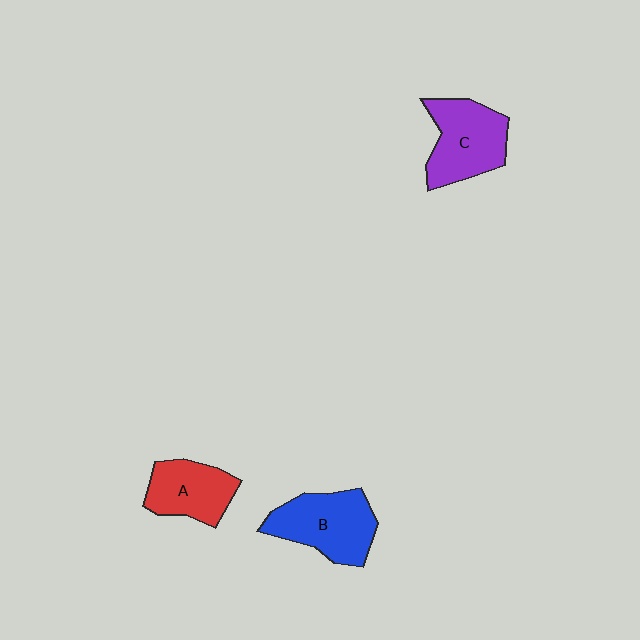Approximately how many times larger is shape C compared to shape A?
Approximately 1.2 times.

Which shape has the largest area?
Shape B (blue).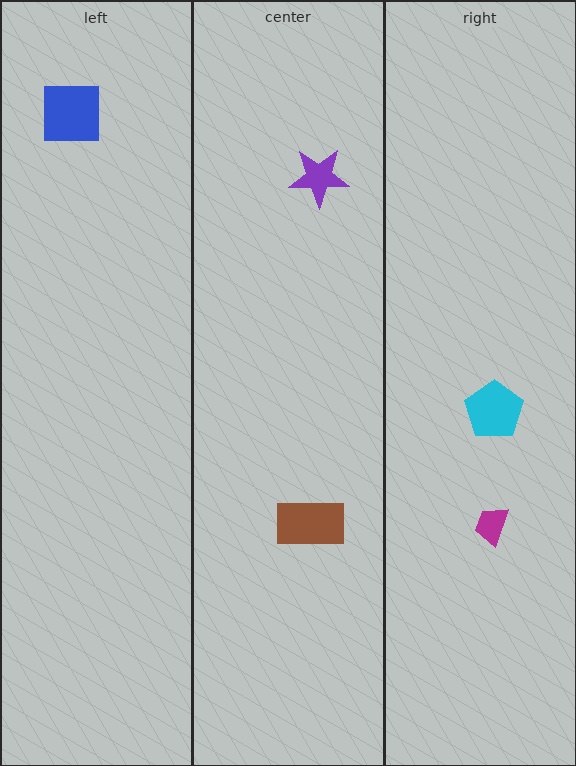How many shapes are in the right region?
2.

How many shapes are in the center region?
2.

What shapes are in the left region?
The blue square.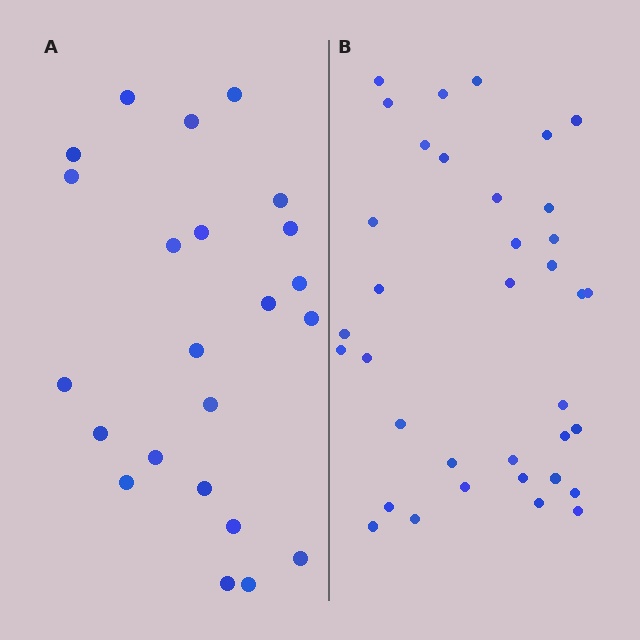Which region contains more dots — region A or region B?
Region B (the right region) has more dots.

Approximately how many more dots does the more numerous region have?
Region B has approximately 15 more dots than region A.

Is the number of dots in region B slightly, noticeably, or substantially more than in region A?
Region B has substantially more. The ratio is roughly 1.6 to 1.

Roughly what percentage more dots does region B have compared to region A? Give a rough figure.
About 55% more.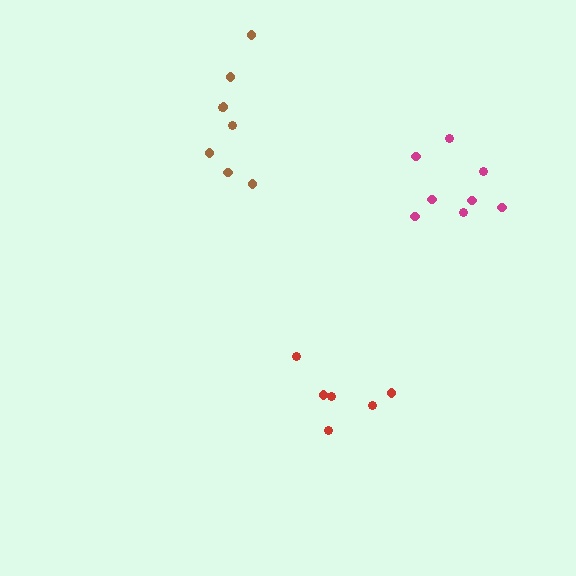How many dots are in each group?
Group 1: 8 dots, Group 2: 6 dots, Group 3: 8 dots (22 total).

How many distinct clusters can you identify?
There are 3 distinct clusters.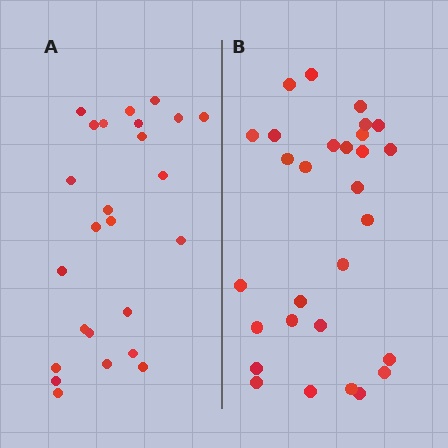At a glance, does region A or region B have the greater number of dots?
Region B (the right region) has more dots.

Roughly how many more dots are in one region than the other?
Region B has about 4 more dots than region A.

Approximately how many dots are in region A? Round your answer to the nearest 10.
About 20 dots. (The exact count is 25, which rounds to 20.)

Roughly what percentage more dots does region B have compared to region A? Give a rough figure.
About 15% more.